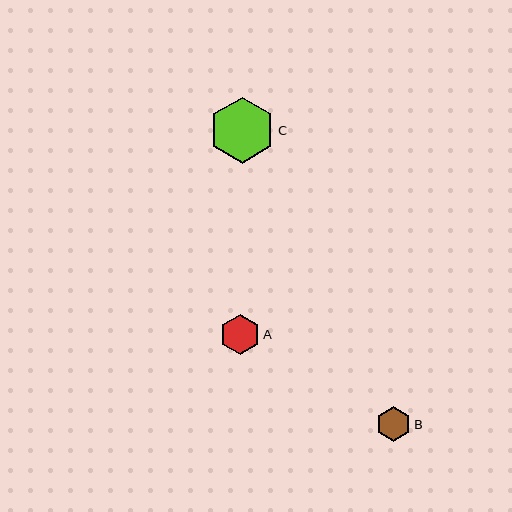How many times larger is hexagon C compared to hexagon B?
Hexagon C is approximately 1.9 times the size of hexagon B.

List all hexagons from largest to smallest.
From largest to smallest: C, A, B.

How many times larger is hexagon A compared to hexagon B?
Hexagon A is approximately 1.1 times the size of hexagon B.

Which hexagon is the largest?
Hexagon C is the largest with a size of approximately 66 pixels.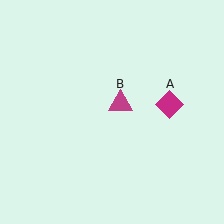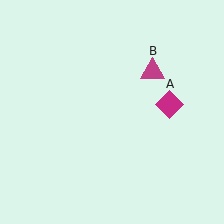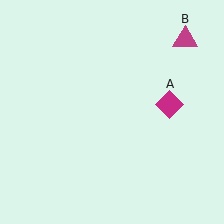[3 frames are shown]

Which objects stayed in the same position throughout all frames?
Magenta diamond (object A) remained stationary.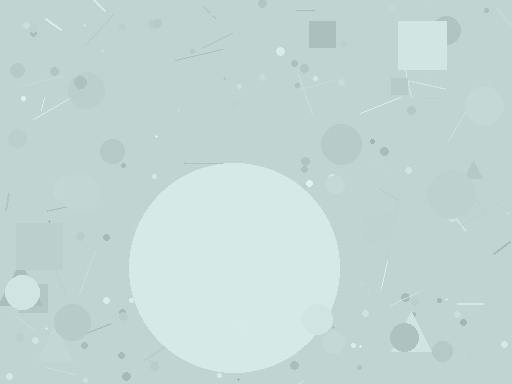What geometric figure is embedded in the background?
A circle is embedded in the background.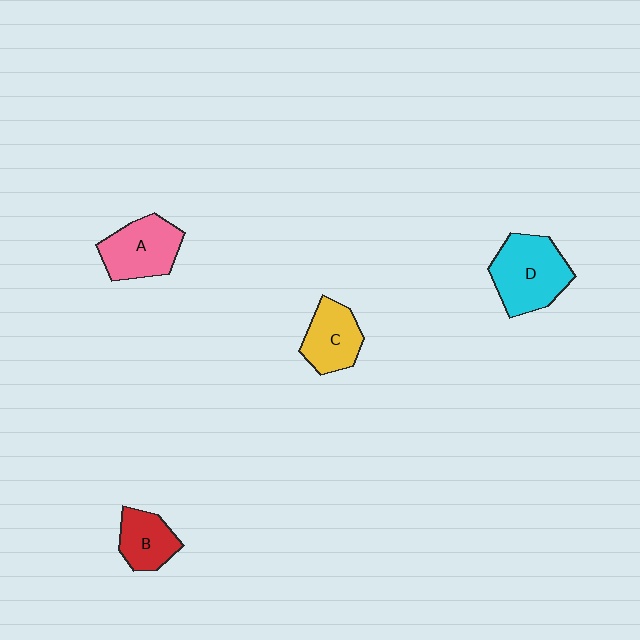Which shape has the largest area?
Shape D (cyan).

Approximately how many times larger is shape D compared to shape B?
Approximately 1.7 times.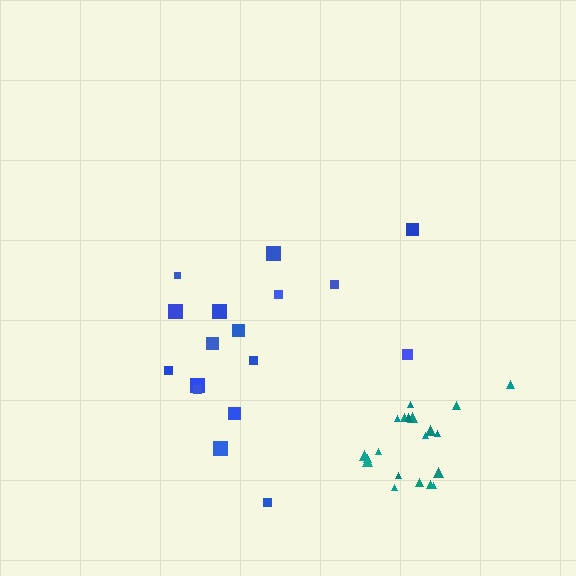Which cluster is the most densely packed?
Teal.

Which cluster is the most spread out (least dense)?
Blue.